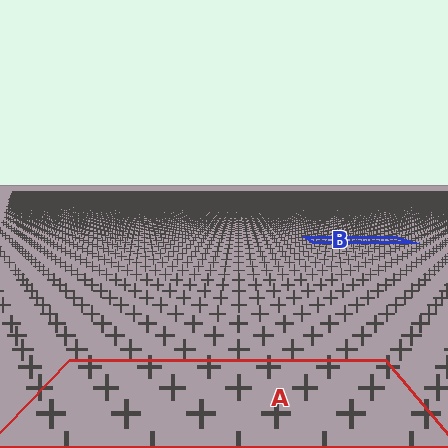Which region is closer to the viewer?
Region A is closer. The texture elements there are larger and more spread out.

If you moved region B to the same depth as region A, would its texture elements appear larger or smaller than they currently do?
They would appear larger. At a closer depth, the same texture elements are projected at a bigger on-screen size.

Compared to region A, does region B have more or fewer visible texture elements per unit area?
Region B has more texture elements per unit area — they are packed more densely because it is farther away.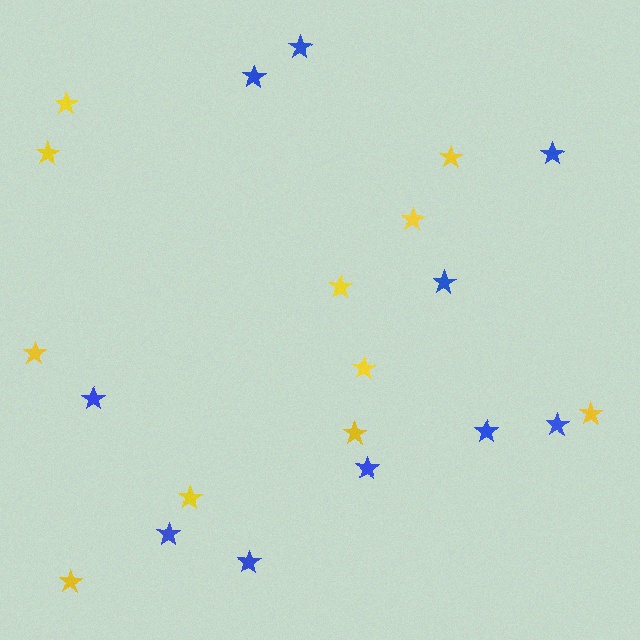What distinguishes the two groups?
There are 2 groups: one group of yellow stars (11) and one group of blue stars (10).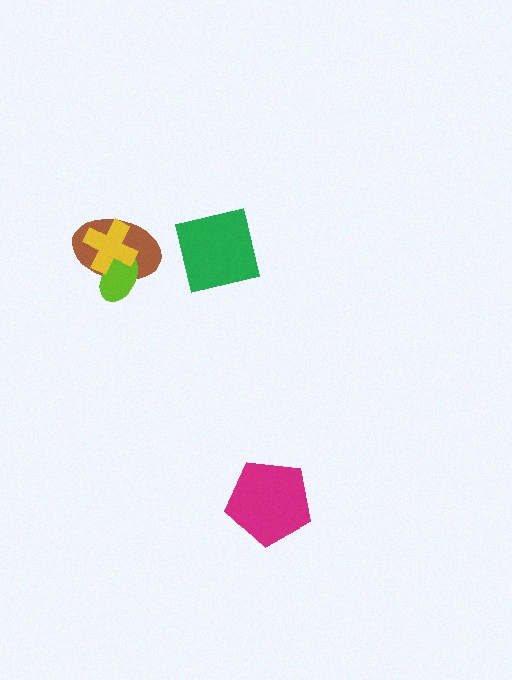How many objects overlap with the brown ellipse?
2 objects overlap with the brown ellipse.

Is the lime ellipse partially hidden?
Yes, it is partially covered by another shape.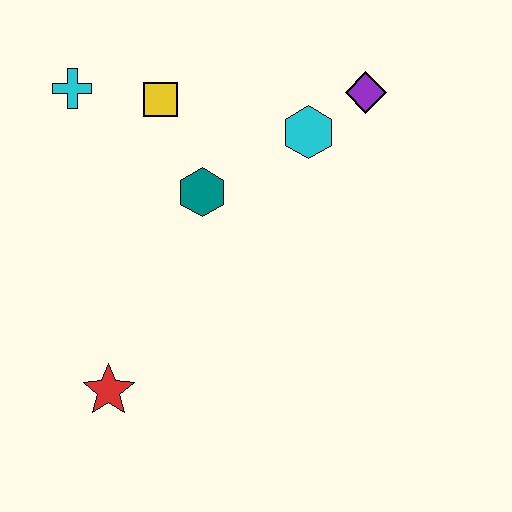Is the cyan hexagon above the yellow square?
No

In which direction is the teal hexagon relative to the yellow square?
The teal hexagon is below the yellow square.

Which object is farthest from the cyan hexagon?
The red star is farthest from the cyan hexagon.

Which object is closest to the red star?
The teal hexagon is closest to the red star.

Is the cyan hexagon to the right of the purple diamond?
No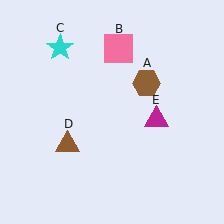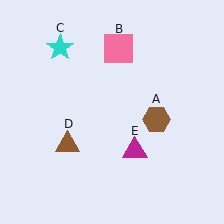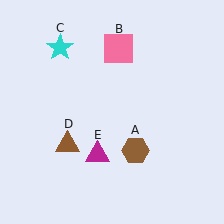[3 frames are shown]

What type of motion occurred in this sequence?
The brown hexagon (object A), magenta triangle (object E) rotated clockwise around the center of the scene.